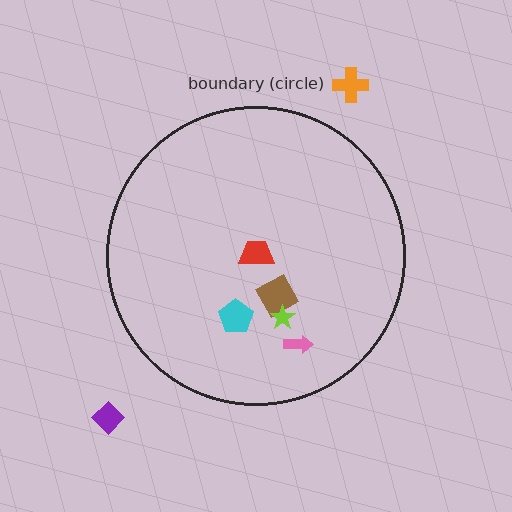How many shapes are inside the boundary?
5 inside, 2 outside.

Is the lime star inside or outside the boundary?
Inside.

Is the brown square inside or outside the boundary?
Inside.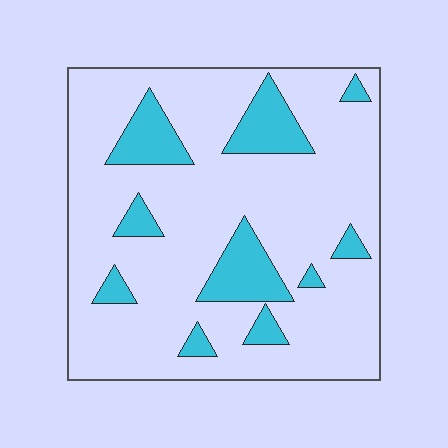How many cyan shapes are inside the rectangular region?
10.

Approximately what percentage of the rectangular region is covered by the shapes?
Approximately 20%.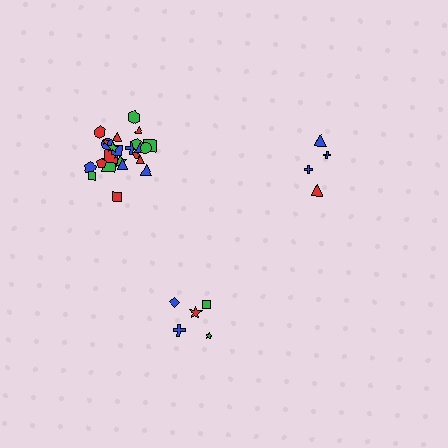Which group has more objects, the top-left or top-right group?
The top-left group.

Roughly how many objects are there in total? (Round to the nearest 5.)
Roughly 35 objects in total.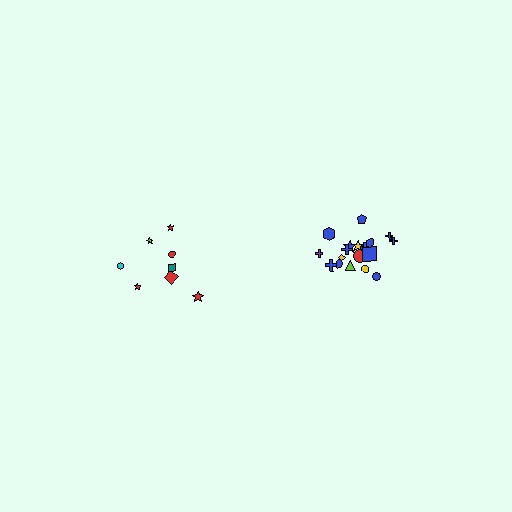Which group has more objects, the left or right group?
The right group.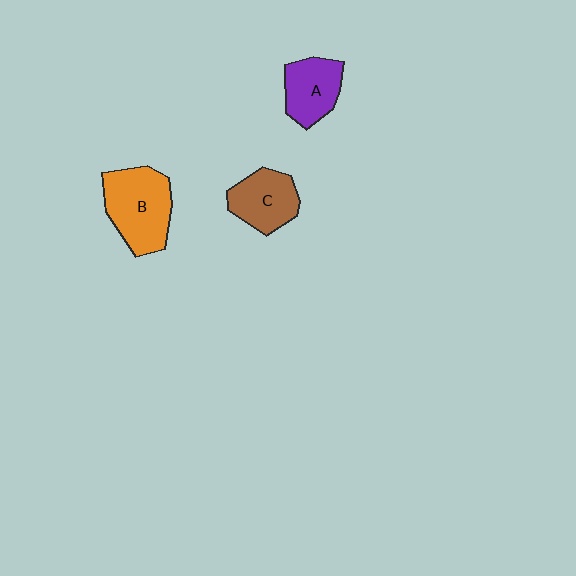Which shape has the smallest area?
Shape A (purple).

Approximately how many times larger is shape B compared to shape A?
Approximately 1.5 times.